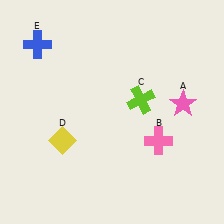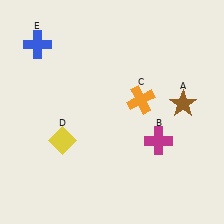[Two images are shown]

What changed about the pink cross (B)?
In Image 1, B is pink. In Image 2, it changed to magenta.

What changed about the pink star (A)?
In Image 1, A is pink. In Image 2, it changed to brown.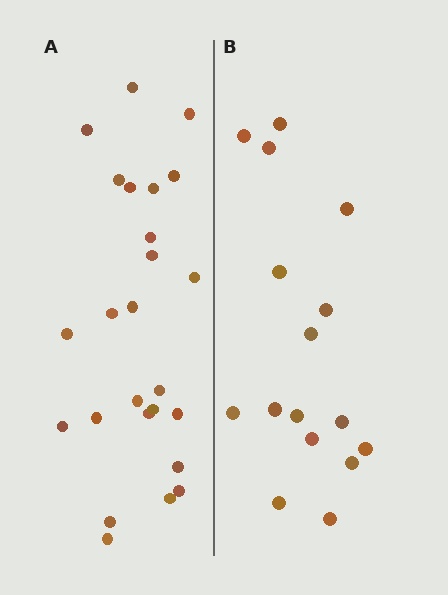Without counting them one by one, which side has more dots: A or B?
Region A (the left region) has more dots.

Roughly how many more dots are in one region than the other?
Region A has roughly 8 or so more dots than region B.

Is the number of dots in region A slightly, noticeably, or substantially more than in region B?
Region A has substantially more. The ratio is roughly 1.6 to 1.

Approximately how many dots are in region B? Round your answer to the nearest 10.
About 20 dots. (The exact count is 16, which rounds to 20.)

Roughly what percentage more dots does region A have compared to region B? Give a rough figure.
About 55% more.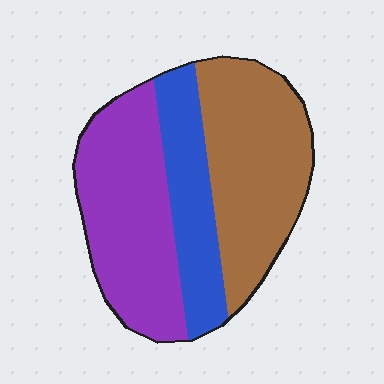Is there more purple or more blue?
Purple.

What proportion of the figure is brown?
Brown covers around 40% of the figure.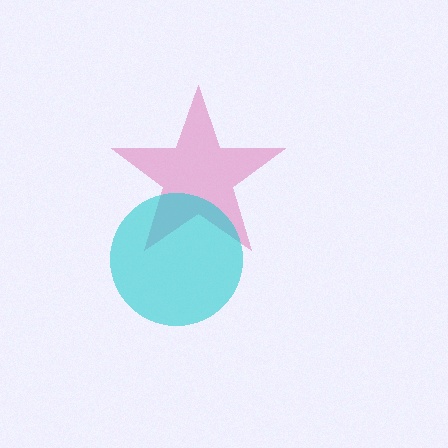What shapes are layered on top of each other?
The layered shapes are: a pink star, a cyan circle.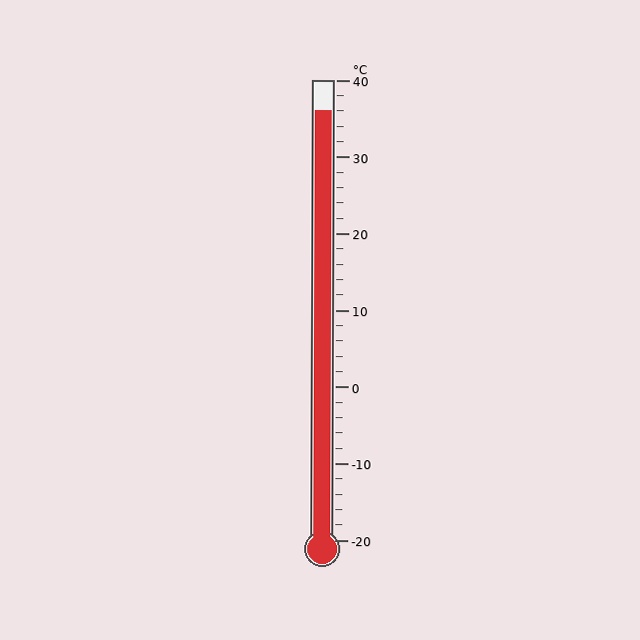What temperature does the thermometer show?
The thermometer shows approximately 36°C.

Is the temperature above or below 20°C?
The temperature is above 20°C.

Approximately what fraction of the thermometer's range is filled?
The thermometer is filled to approximately 95% of its range.